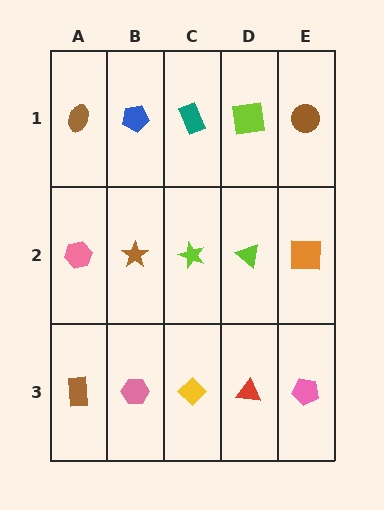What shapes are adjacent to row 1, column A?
A pink hexagon (row 2, column A), a blue pentagon (row 1, column B).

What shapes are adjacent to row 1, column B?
A brown star (row 2, column B), a brown ellipse (row 1, column A), a teal rectangle (row 1, column C).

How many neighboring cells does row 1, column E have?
2.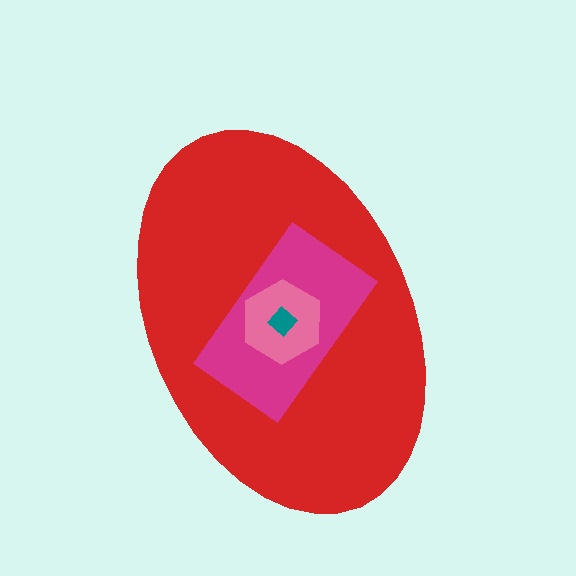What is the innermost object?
The teal diamond.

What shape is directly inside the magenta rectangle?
The pink hexagon.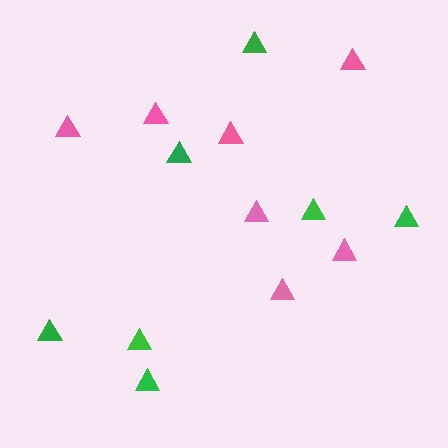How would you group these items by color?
There are 2 groups: one group of pink triangles (7) and one group of green triangles (7).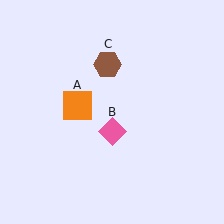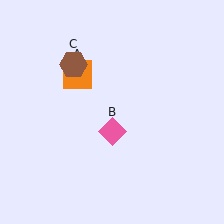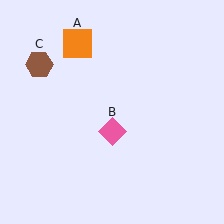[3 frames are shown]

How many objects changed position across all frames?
2 objects changed position: orange square (object A), brown hexagon (object C).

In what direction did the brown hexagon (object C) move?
The brown hexagon (object C) moved left.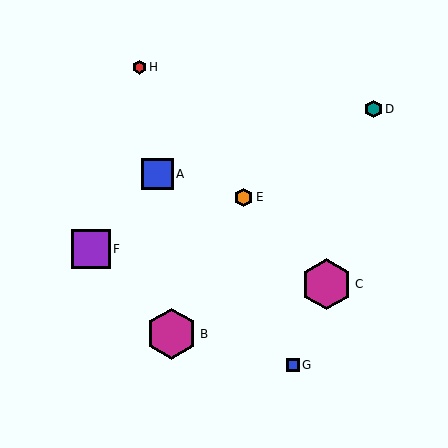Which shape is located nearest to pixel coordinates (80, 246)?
The purple square (labeled F) at (91, 249) is nearest to that location.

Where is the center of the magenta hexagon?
The center of the magenta hexagon is at (172, 334).